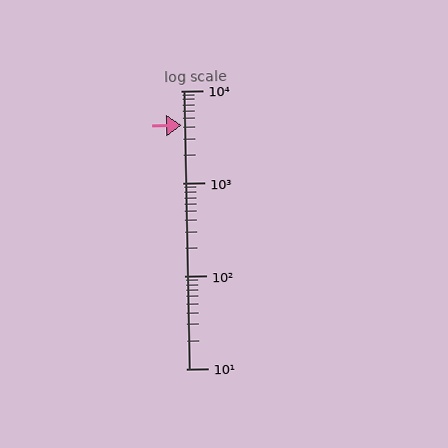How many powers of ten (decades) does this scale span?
The scale spans 3 decades, from 10 to 10000.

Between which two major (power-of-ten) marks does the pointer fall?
The pointer is between 1000 and 10000.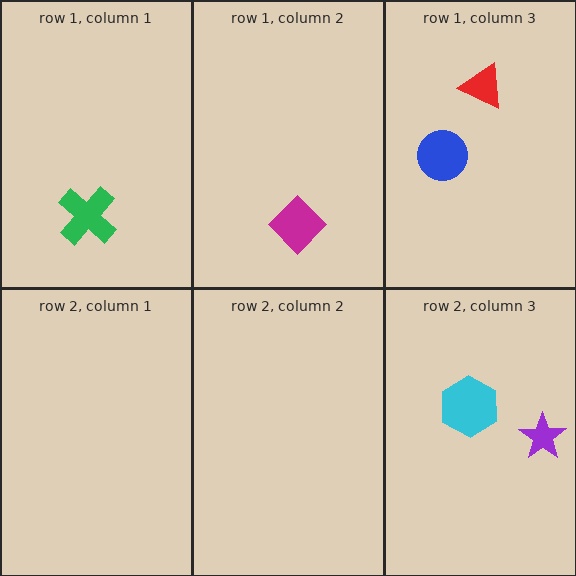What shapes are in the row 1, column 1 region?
The green cross.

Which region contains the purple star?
The row 2, column 3 region.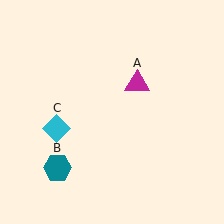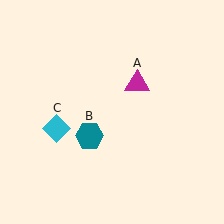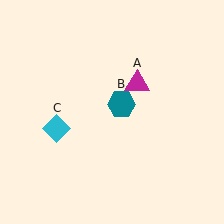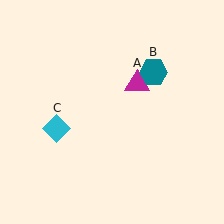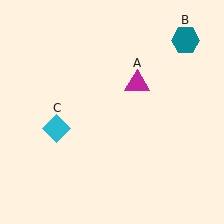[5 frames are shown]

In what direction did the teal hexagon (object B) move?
The teal hexagon (object B) moved up and to the right.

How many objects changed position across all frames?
1 object changed position: teal hexagon (object B).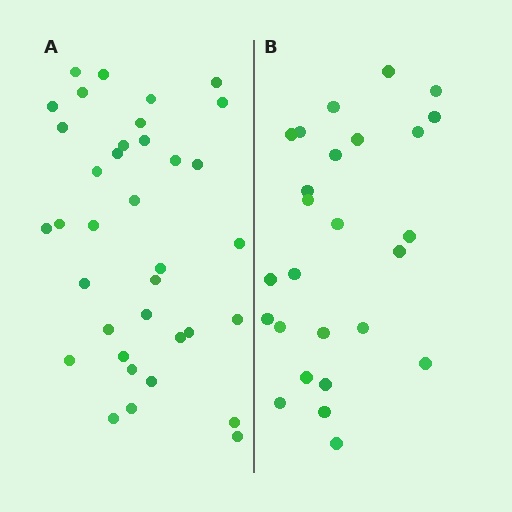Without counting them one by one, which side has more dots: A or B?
Region A (the left region) has more dots.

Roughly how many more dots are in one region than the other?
Region A has roughly 10 or so more dots than region B.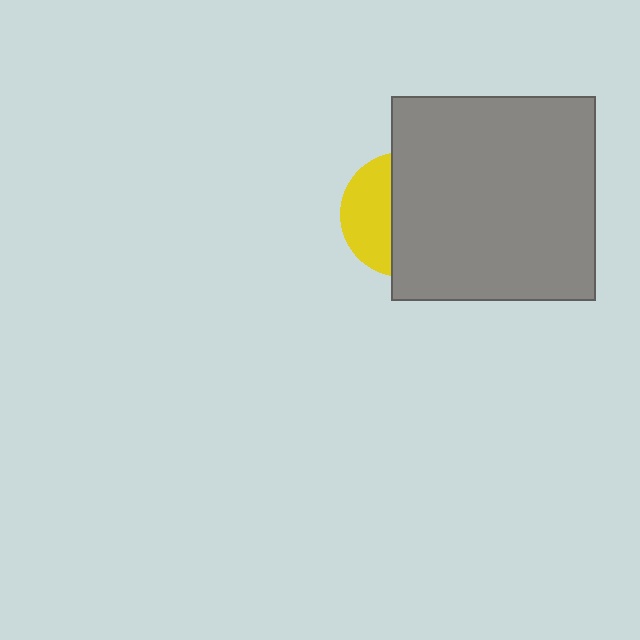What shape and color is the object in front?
The object in front is a gray square.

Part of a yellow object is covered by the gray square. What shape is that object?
It is a circle.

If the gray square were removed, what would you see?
You would see the complete yellow circle.